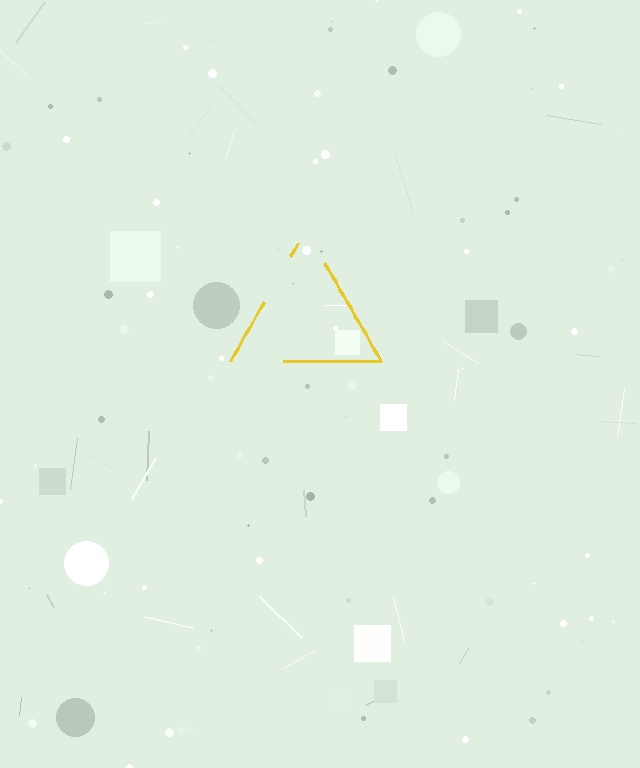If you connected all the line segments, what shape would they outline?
They would outline a triangle.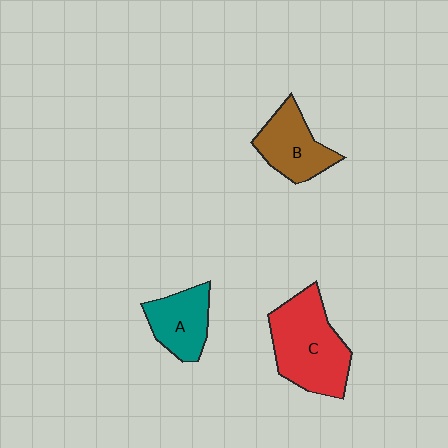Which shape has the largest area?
Shape C (red).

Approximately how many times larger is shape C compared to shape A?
Approximately 1.7 times.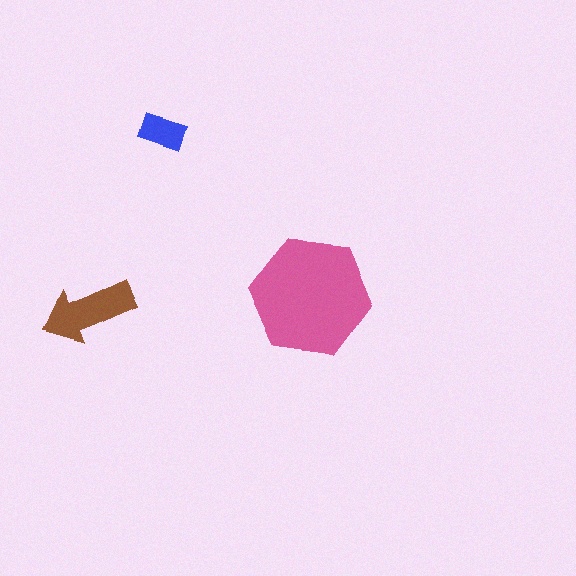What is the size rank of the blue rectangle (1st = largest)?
3rd.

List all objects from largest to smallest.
The pink hexagon, the brown arrow, the blue rectangle.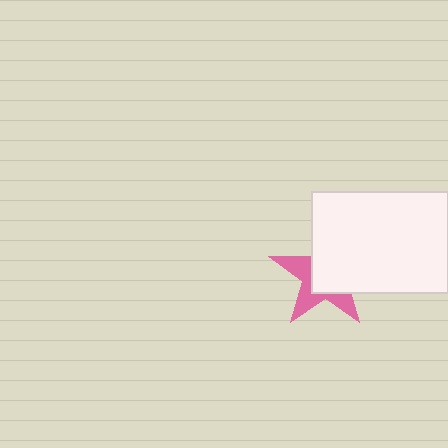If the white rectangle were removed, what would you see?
You would see the complete pink star.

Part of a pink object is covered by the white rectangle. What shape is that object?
It is a star.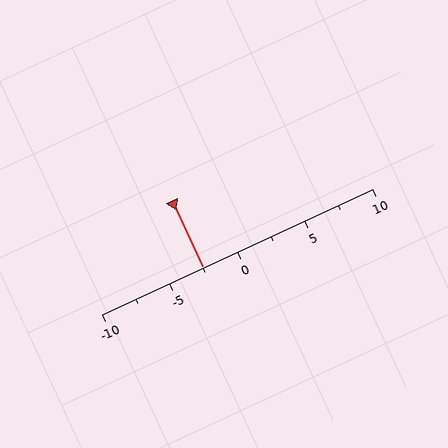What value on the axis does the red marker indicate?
The marker indicates approximately -2.5.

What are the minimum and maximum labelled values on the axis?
The axis runs from -10 to 10.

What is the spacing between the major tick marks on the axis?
The major ticks are spaced 5 apart.